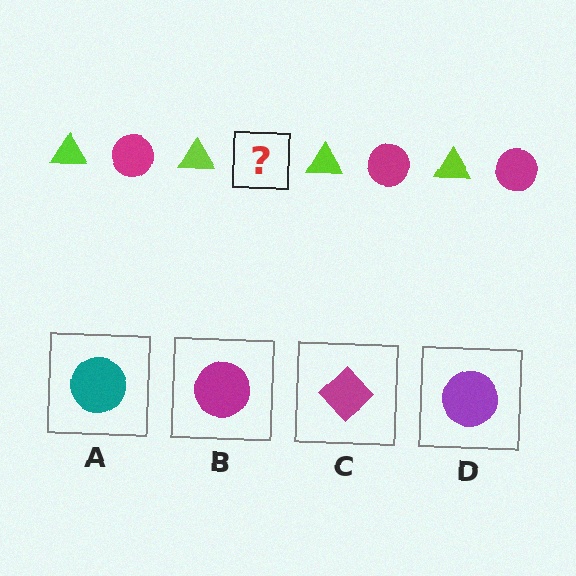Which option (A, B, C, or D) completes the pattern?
B.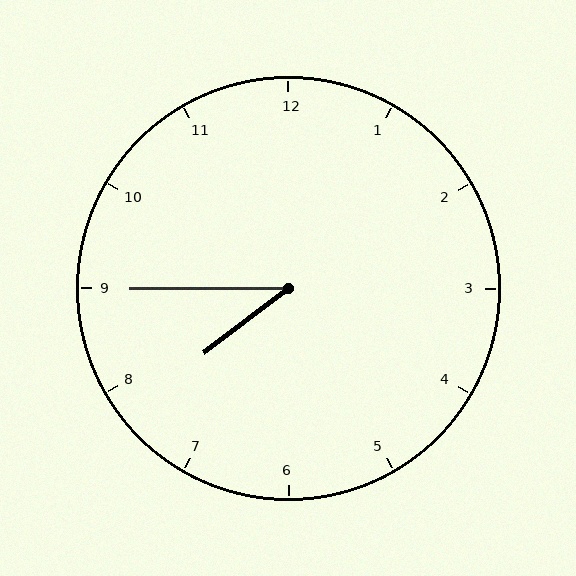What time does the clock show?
7:45.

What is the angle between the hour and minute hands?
Approximately 38 degrees.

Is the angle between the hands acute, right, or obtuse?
It is acute.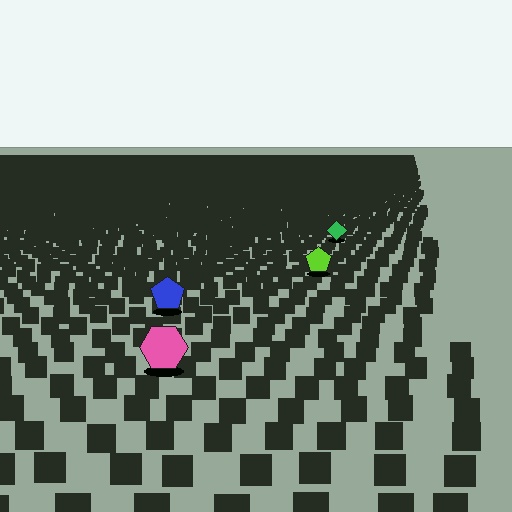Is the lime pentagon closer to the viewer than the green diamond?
Yes. The lime pentagon is closer — you can tell from the texture gradient: the ground texture is coarser near it.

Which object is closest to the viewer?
The pink hexagon is closest. The texture marks near it are larger and more spread out.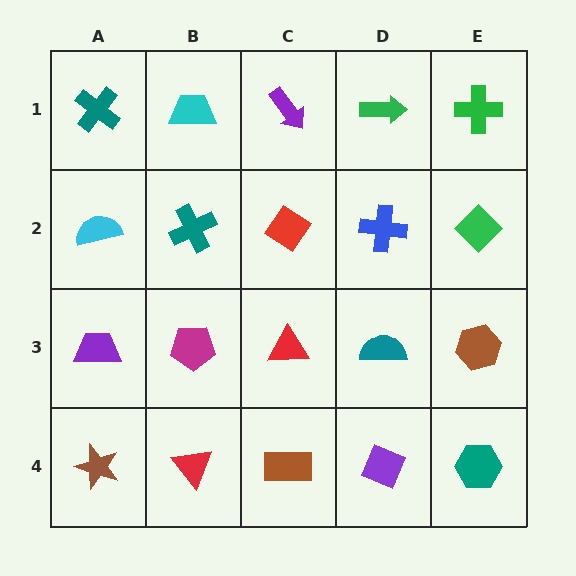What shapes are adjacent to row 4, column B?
A magenta pentagon (row 3, column B), a brown star (row 4, column A), a brown rectangle (row 4, column C).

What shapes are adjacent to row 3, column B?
A teal cross (row 2, column B), a red triangle (row 4, column B), a purple trapezoid (row 3, column A), a red triangle (row 3, column C).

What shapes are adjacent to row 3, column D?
A blue cross (row 2, column D), a purple diamond (row 4, column D), a red triangle (row 3, column C), a brown hexagon (row 3, column E).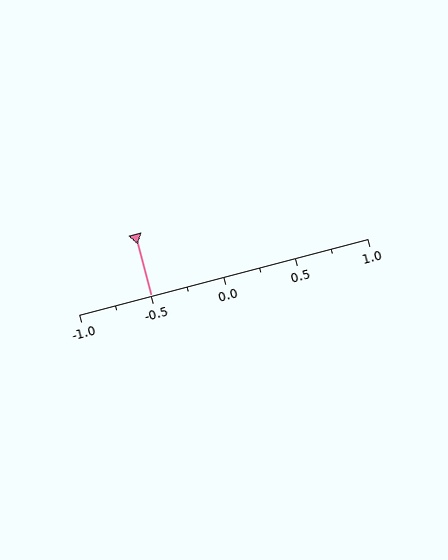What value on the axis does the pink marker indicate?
The marker indicates approximately -0.5.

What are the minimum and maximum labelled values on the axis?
The axis runs from -1.0 to 1.0.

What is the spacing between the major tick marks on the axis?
The major ticks are spaced 0.5 apart.